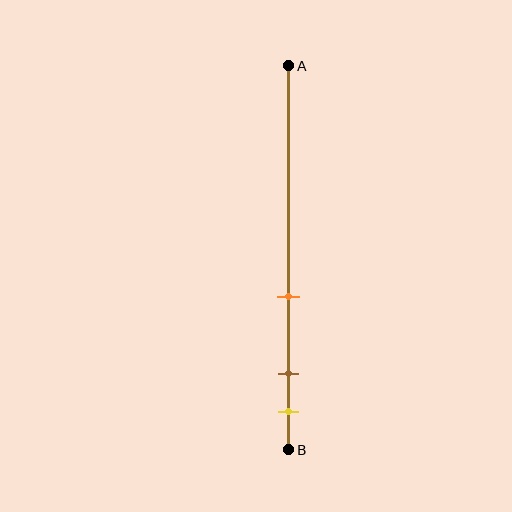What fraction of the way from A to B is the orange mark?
The orange mark is approximately 60% (0.6) of the way from A to B.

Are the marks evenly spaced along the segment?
No, the marks are not evenly spaced.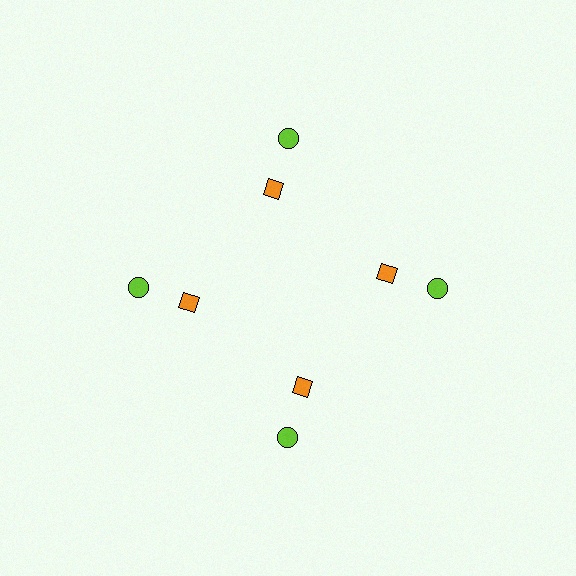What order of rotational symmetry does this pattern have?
This pattern has 4-fold rotational symmetry.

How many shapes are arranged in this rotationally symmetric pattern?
There are 8 shapes, arranged in 4 groups of 2.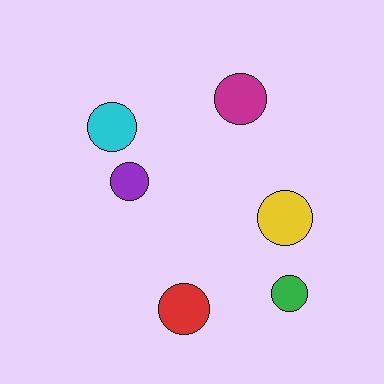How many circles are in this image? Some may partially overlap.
There are 6 circles.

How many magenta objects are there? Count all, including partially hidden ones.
There is 1 magenta object.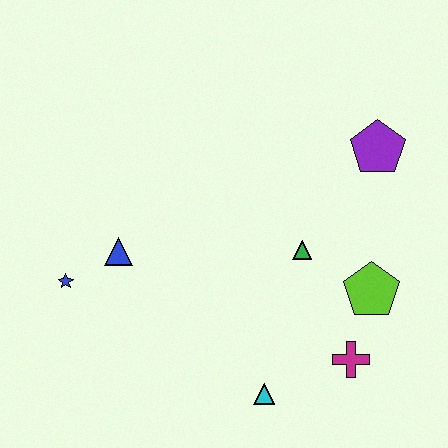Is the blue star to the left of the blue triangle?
Yes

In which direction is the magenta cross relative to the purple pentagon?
The magenta cross is below the purple pentagon.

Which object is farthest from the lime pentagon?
The blue star is farthest from the lime pentagon.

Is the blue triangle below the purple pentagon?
Yes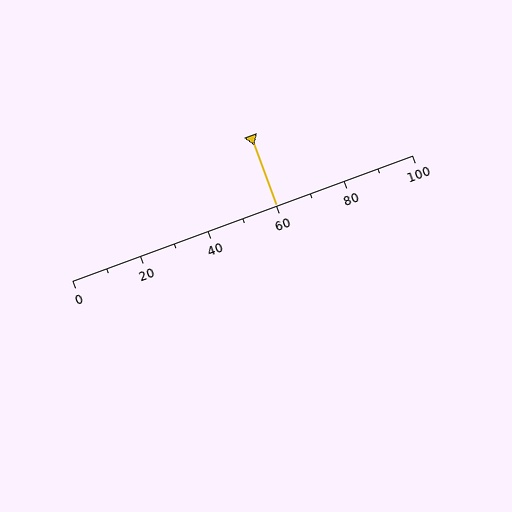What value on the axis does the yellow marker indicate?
The marker indicates approximately 60.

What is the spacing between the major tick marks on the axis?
The major ticks are spaced 20 apart.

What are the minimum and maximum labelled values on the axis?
The axis runs from 0 to 100.